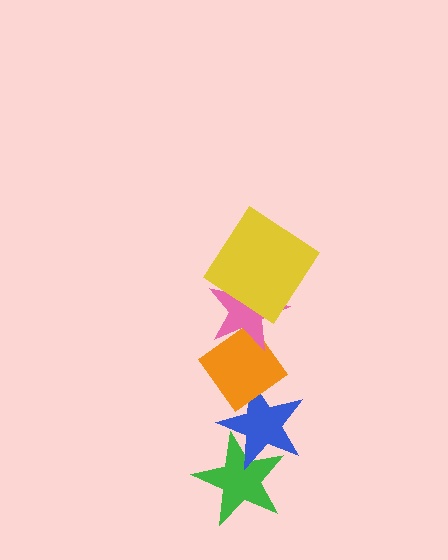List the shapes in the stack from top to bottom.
From top to bottom: the yellow diamond, the pink star, the orange diamond, the blue star, the green star.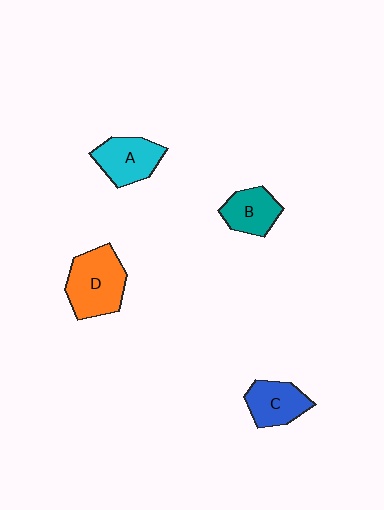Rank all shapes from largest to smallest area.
From largest to smallest: D (orange), A (cyan), C (blue), B (teal).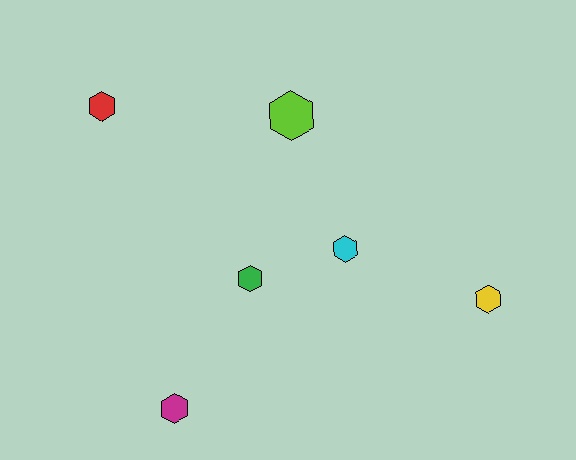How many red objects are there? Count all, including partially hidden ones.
There is 1 red object.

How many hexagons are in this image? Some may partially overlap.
There are 6 hexagons.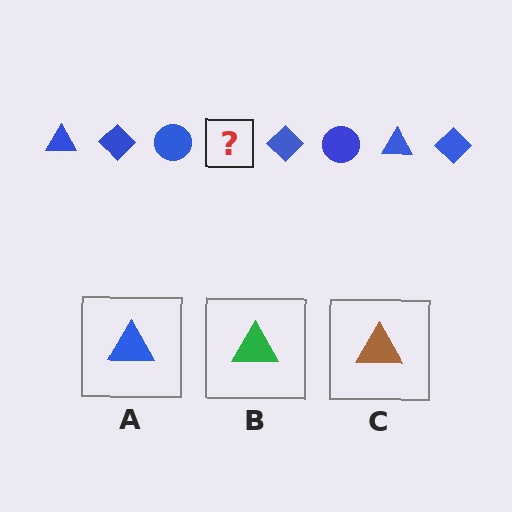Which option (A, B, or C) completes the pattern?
A.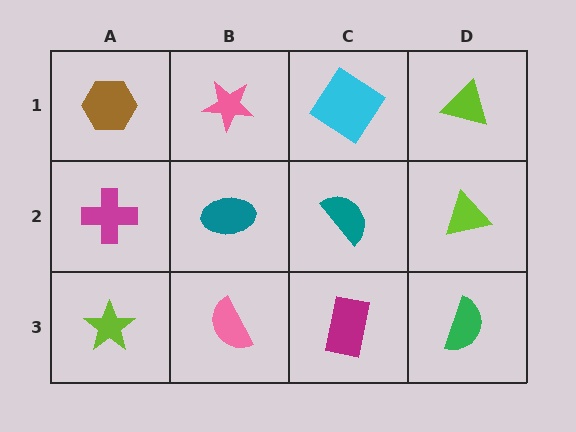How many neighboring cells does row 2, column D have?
3.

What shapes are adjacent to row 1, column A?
A magenta cross (row 2, column A), a pink star (row 1, column B).